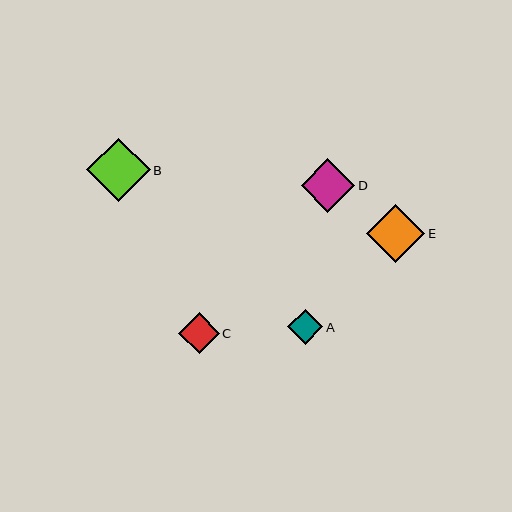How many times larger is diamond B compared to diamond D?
Diamond B is approximately 1.2 times the size of diamond D.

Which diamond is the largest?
Diamond B is the largest with a size of approximately 63 pixels.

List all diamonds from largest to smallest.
From largest to smallest: B, E, D, C, A.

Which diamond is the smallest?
Diamond A is the smallest with a size of approximately 36 pixels.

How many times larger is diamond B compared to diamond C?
Diamond B is approximately 1.6 times the size of diamond C.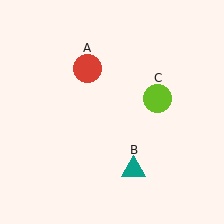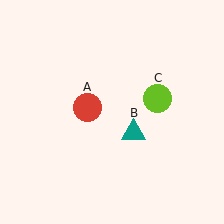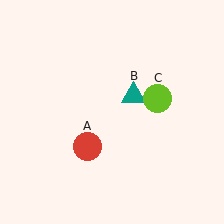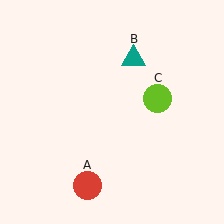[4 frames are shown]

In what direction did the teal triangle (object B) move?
The teal triangle (object B) moved up.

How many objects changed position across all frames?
2 objects changed position: red circle (object A), teal triangle (object B).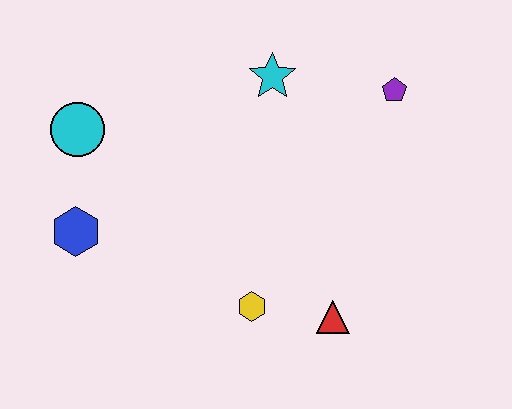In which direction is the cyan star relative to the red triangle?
The cyan star is above the red triangle.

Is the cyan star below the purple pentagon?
No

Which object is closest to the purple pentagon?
The cyan star is closest to the purple pentagon.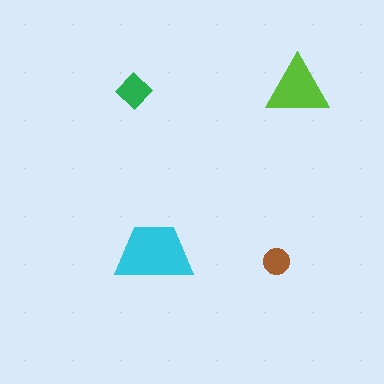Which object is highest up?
The lime triangle is topmost.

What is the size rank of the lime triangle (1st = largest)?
2nd.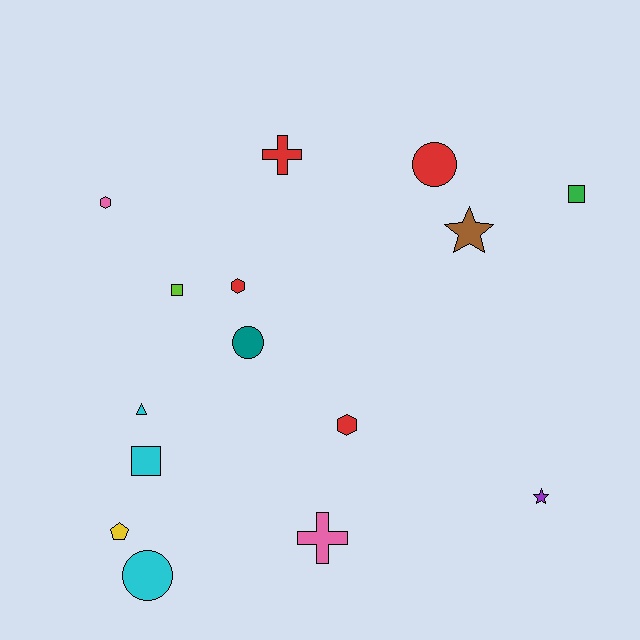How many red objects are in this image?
There are 4 red objects.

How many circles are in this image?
There are 3 circles.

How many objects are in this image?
There are 15 objects.